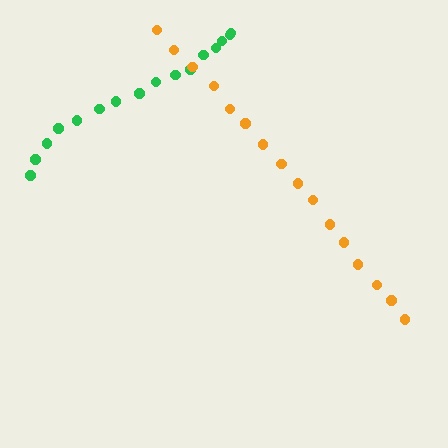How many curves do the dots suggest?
There are 2 distinct paths.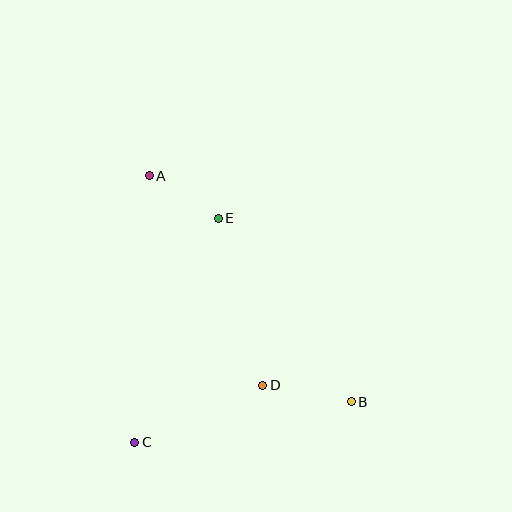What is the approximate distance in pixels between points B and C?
The distance between B and C is approximately 220 pixels.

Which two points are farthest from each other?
Points A and B are farthest from each other.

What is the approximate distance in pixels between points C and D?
The distance between C and D is approximately 140 pixels.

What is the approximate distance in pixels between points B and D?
The distance between B and D is approximately 90 pixels.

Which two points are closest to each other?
Points A and E are closest to each other.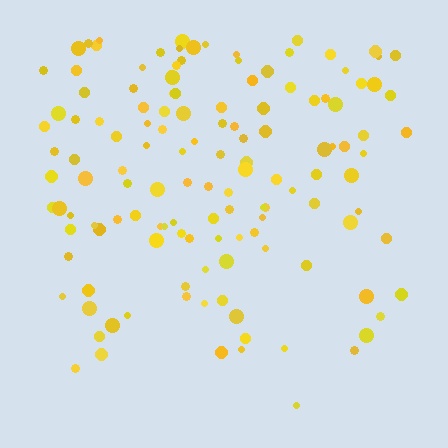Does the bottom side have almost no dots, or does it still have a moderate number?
Still a moderate number, just noticeably fewer than the top.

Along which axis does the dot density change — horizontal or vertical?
Vertical.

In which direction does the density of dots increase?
From bottom to top, with the top side densest.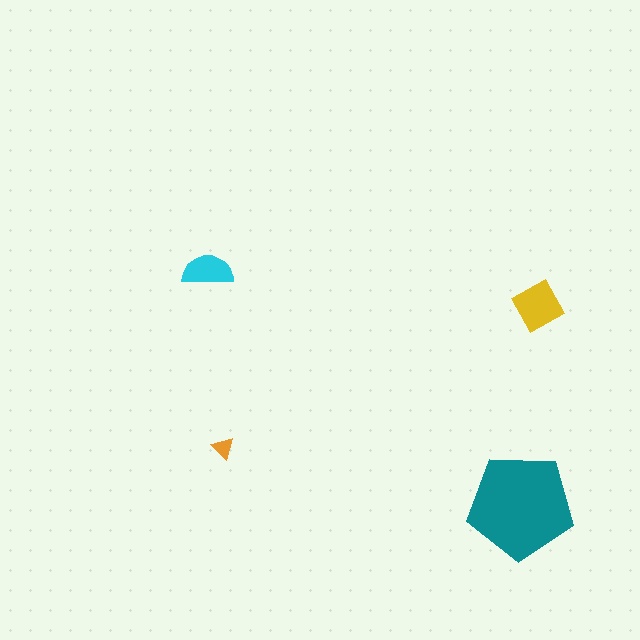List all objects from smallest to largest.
The orange triangle, the cyan semicircle, the yellow square, the teal pentagon.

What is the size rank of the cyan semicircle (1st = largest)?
3rd.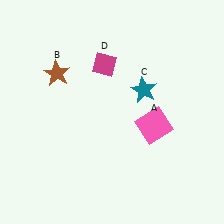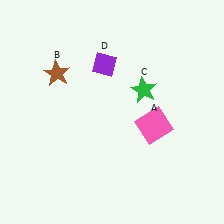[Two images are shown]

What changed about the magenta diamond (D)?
In Image 1, D is magenta. In Image 2, it changed to purple.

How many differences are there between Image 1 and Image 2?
There are 2 differences between the two images.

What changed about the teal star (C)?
In Image 1, C is teal. In Image 2, it changed to green.